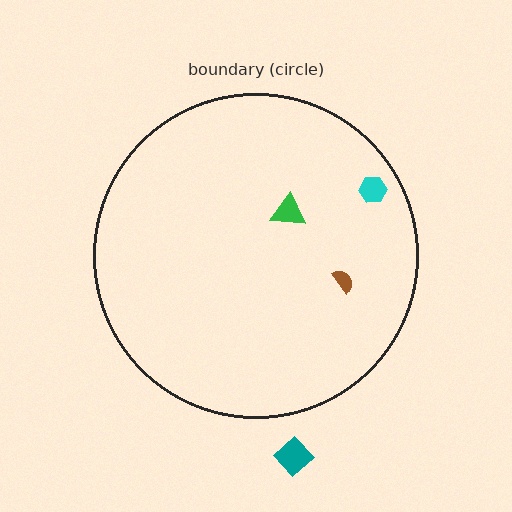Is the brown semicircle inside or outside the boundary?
Inside.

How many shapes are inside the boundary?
3 inside, 1 outside.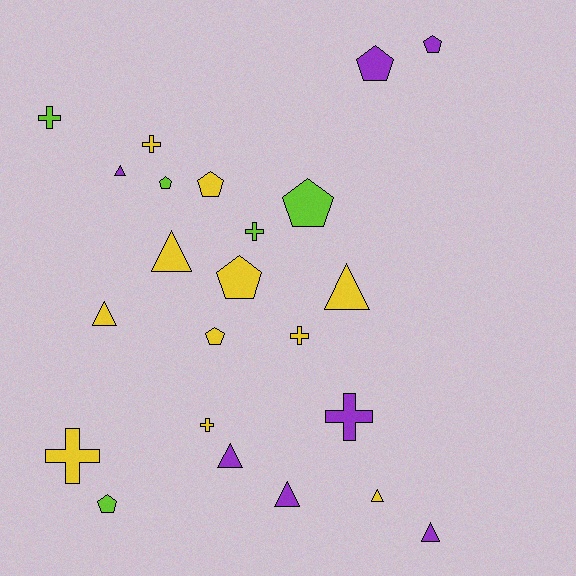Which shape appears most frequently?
Pentagon, with 8 objects.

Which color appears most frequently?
Yellow, with 11 objects.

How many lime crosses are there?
There are 2 lime crosses.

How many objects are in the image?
There are 23 objects.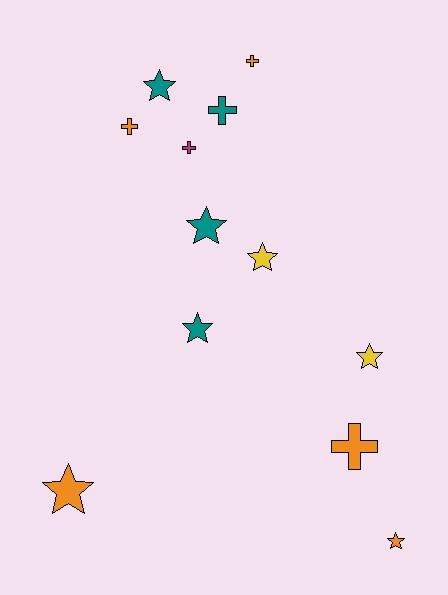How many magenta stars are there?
There are no magenta stars.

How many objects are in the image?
There are 12 objects.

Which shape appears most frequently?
Star, with 7 objects.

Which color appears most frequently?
Orange, with 5 objects.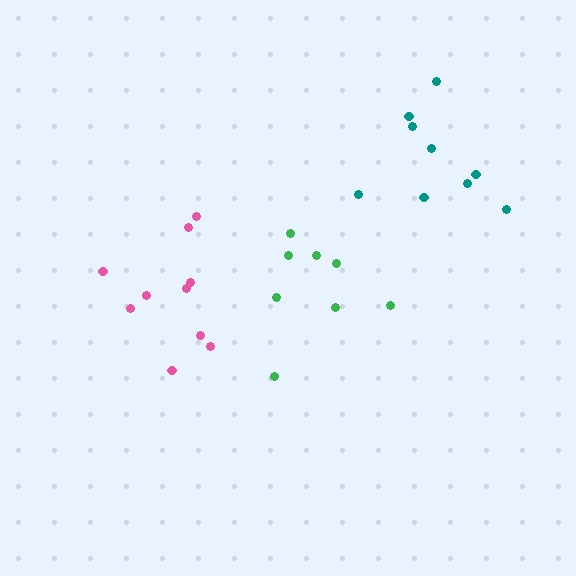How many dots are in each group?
Group 1: 8 dots, Group 2: 9 dots, Group 3: 10 dots (27 total).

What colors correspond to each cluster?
The clusters are colored: green, teal, pink.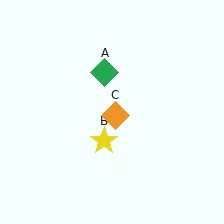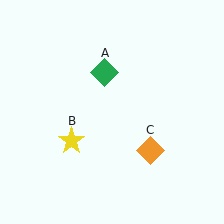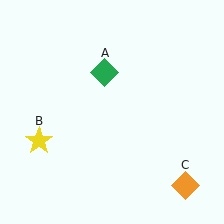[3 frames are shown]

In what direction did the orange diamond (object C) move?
The orange diamond (object C) moved down and to the right.